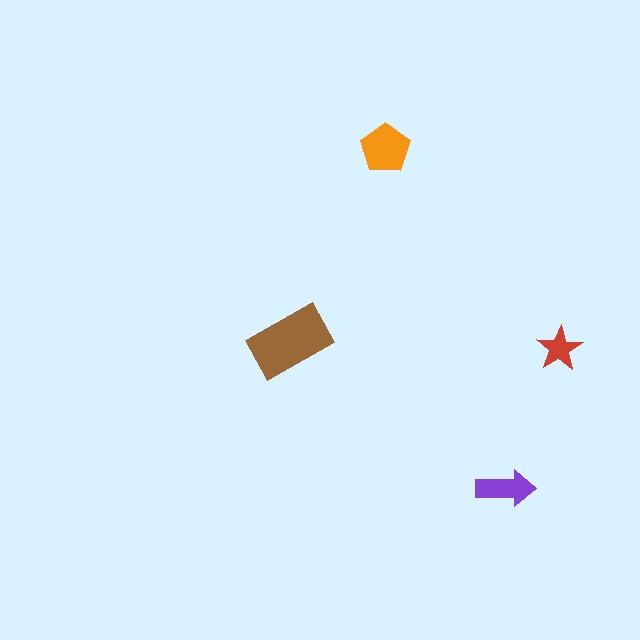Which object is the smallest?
The red star.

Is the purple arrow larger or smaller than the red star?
Larger.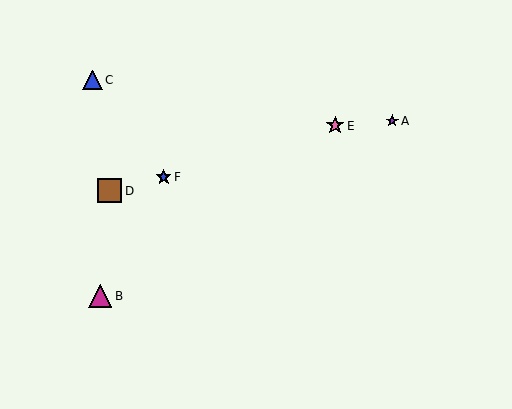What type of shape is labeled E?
Shape E is a pink star.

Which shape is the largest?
The brown square (labeled D) is the largest.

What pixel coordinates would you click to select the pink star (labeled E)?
Click at (335, 126) to select the pink star E.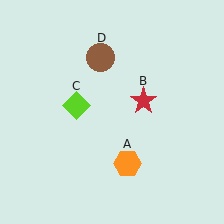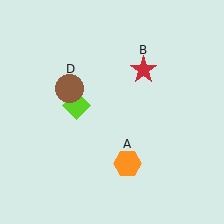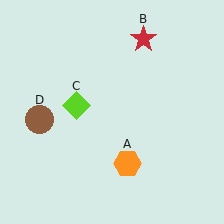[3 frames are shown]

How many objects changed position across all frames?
2 objects changed position: red star (object B), brown circle (object D).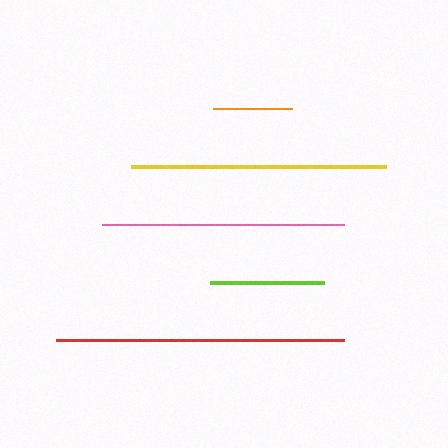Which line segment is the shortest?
The orange line is the shortest at approximately 79 pixels.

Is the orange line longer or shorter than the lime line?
The lime line is longer than the orange line.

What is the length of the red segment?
The red segment is approximately 288 pixels long.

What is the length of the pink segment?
The pink segment is approximately 243 pixels long.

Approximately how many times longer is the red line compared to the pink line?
The red line is approximately 1.2 times the length of the pink line.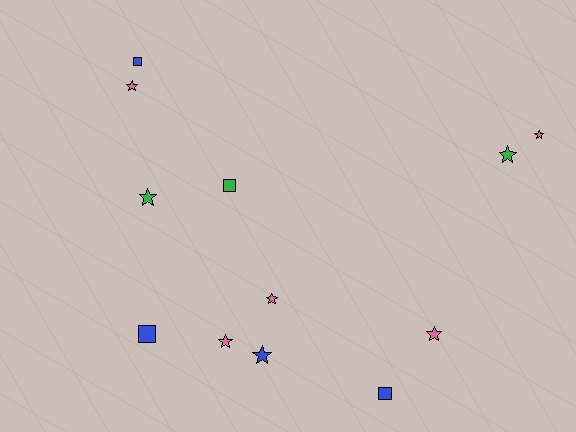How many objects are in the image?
There are 12 objects.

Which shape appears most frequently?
Star, with 8 objects.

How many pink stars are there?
There are 5 pink stars.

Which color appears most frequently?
Pink, with 5 objects.